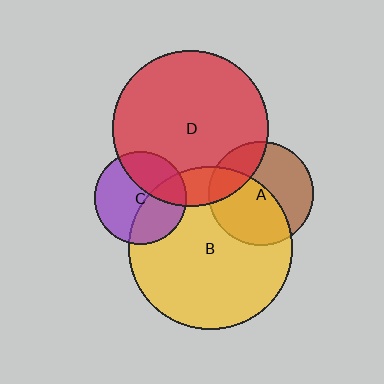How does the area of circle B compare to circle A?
Approximately 2.4 times.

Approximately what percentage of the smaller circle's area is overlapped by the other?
Approximately 40%.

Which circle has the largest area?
Circle B (yellow).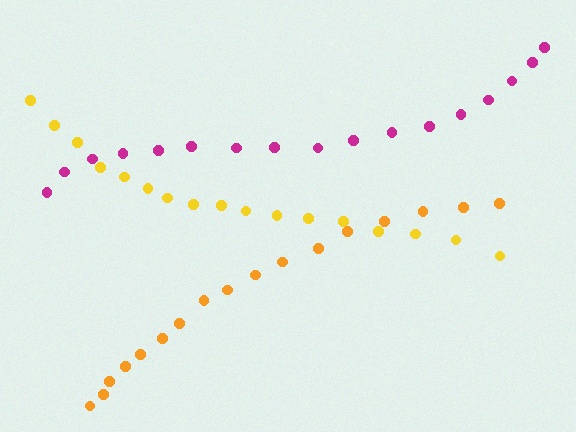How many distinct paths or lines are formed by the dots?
There are 3 distinct paths.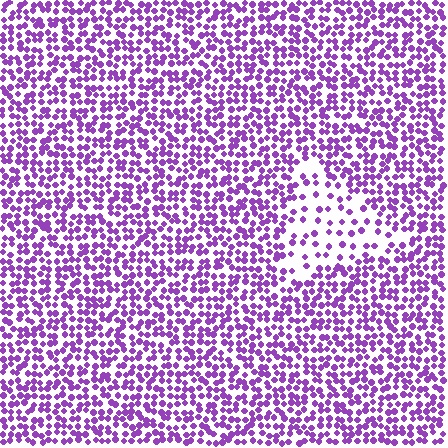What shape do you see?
I see a triangle.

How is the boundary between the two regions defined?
The boundary is defined by a change in element density (approximately 2.5x ratio). All elements are the same color, size, and shape.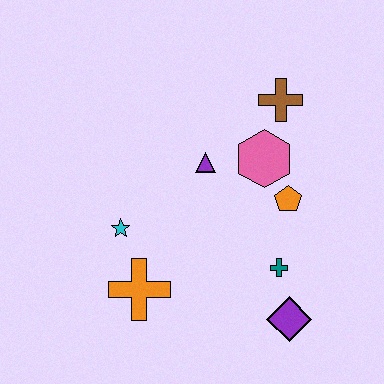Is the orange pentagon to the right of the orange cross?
Yes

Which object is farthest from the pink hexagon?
The orange cross is farthest from the pink hexagon.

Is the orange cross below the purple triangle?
Yes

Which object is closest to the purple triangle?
The pink hexagon is closest to the purple triangle.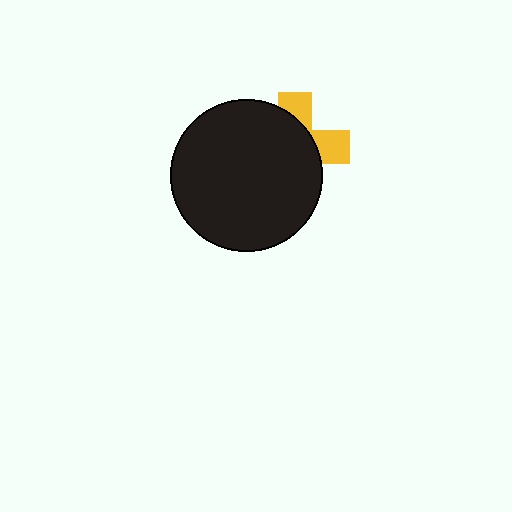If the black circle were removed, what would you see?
You would see the complete yellow cross.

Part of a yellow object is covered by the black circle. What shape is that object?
It is a cross.